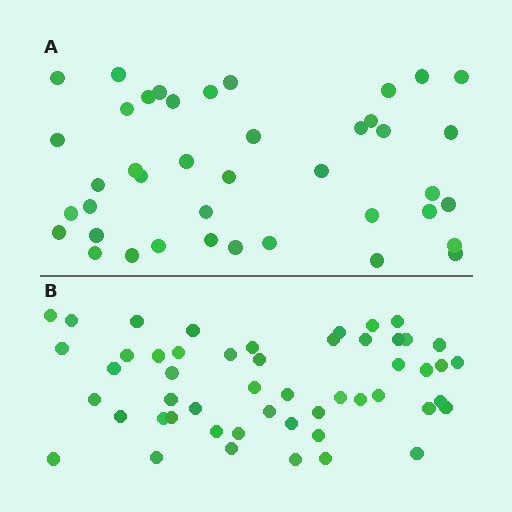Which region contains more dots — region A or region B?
Region B (the bottom region) has more dots.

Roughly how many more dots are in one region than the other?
Region B has roughly 10 or so more dots than region A.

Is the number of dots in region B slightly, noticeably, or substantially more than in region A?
Region B has only slightly more — the two regions are fairly close. The ratio is roughly 1.2 to 1.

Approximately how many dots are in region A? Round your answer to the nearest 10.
About 40 dots. (The exact count is 41, which rounds to 40.)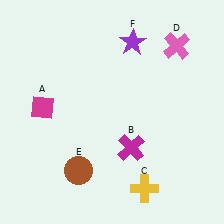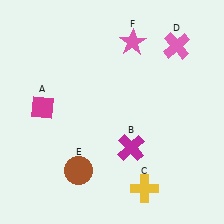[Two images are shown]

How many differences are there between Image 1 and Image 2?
There is 1 difference between the two images.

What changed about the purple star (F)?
In Image 1, F is purple. In Image 2, it changed to pink.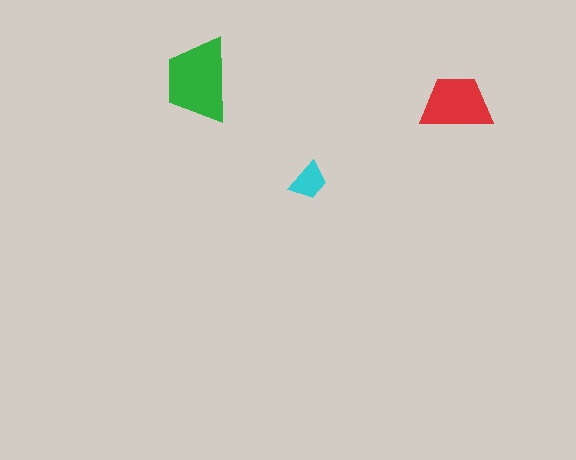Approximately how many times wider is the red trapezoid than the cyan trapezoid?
About 2 times wider.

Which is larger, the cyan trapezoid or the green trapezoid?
The green one.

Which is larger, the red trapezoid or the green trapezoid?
The green one.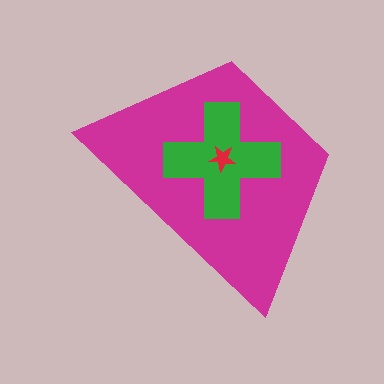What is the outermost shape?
The magenta trapezoid.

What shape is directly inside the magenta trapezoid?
The green cross.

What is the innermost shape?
The red star.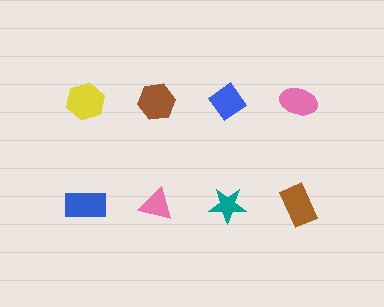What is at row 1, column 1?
A yellow hexagon.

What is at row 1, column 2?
A brown hexagon.